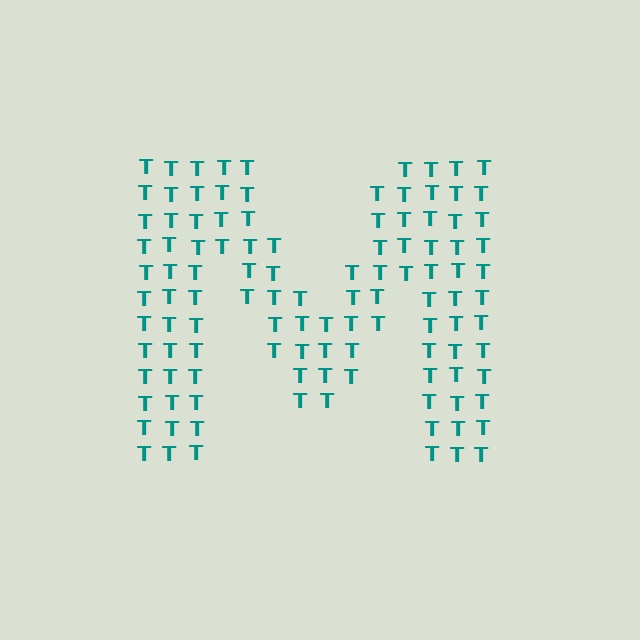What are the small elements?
The small elements are letter T's.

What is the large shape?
The large shape is the letter M.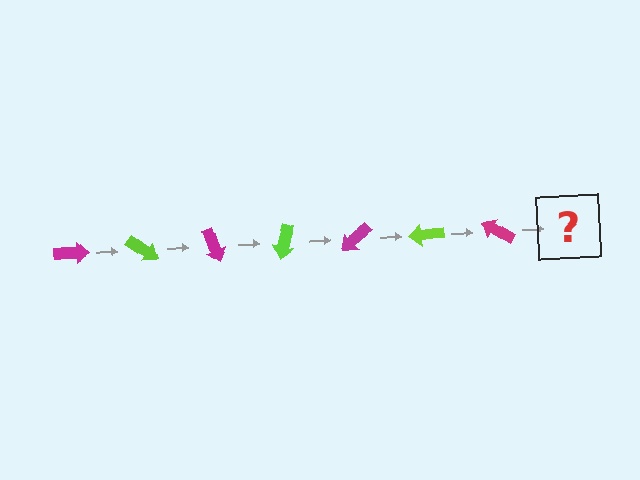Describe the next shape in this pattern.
It should be a lime arrow, rotated 245 degrees from the start.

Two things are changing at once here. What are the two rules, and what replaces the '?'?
The two rules are that it rotates 35 degrees each step and the color cycles through magenta and lime. The '?' should be a lime arrow, rotated 245 degrees from the start.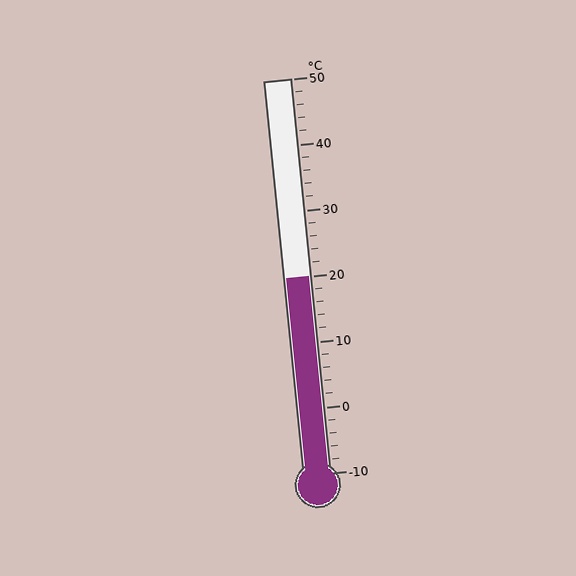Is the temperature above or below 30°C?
The temperature is below 30°C.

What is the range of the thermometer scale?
The thermometer scale ranges from -10°C to 50°C.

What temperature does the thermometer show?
The thermometer shows approximately 20°C.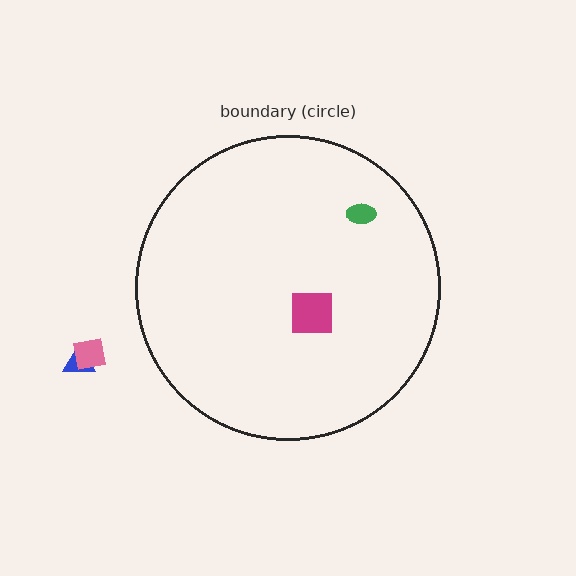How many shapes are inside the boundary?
2 inside, 2 outside.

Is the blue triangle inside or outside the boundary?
Outside.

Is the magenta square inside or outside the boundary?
Inside.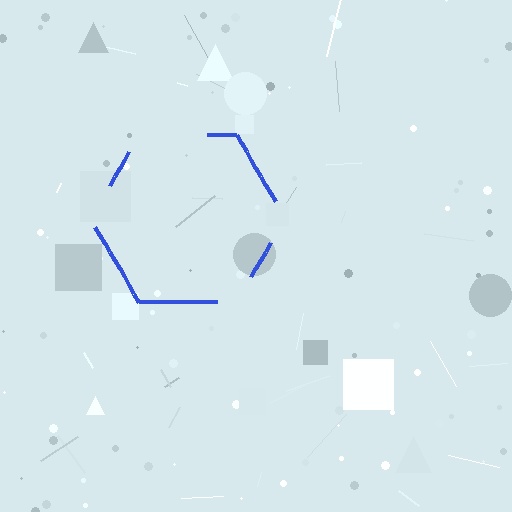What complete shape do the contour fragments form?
The contour fragments form a hexagon.